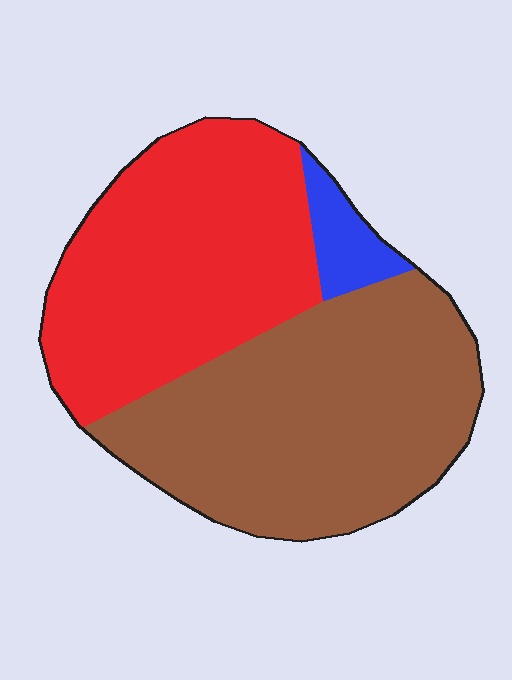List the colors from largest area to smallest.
From largest to smallest: brown, red, blue.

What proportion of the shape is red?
Red takes up about two fifths (2/5) of the shape.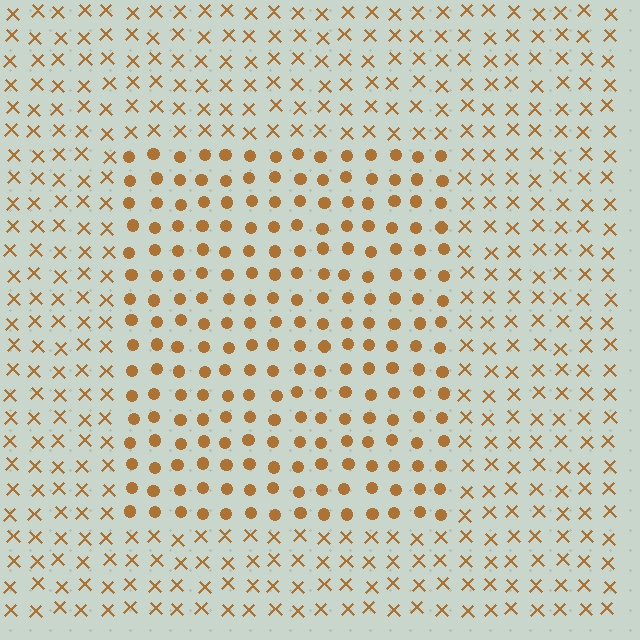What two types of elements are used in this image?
The image uses circles inside the rectangle region and X marks outside it.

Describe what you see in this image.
The image is filled with small brown elements arranged in a uniform grid. A rectangle-shaped region contains circles, while the surrounding area contains X marks. The boundary is defined purely by the change in element shape.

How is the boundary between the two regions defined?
The boundary is defined by a change in element shape: circles inside vs. X marks outside. All elements share the same color and spacing.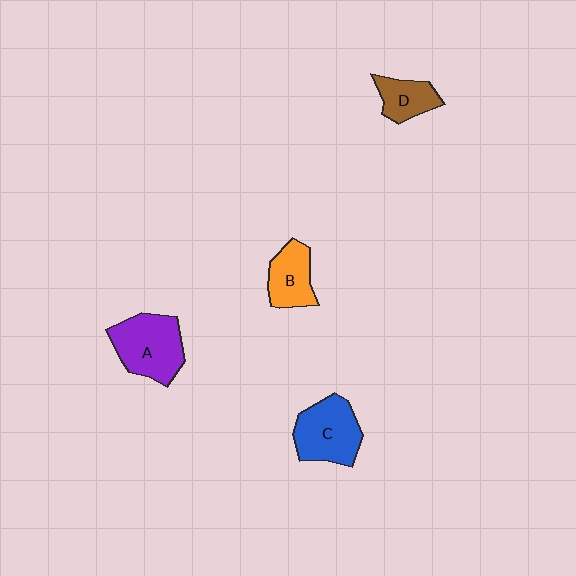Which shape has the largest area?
Shape A (purple).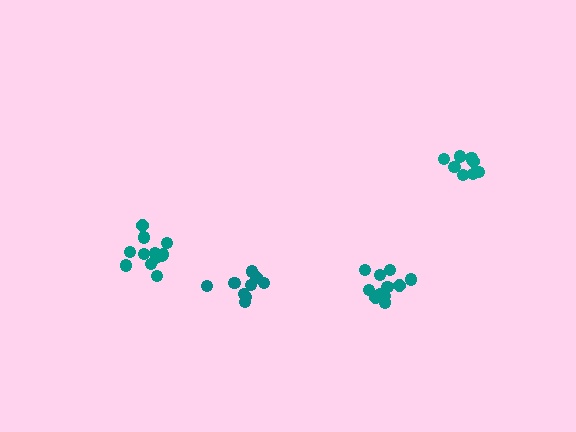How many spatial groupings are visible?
There are 4 spatial groupings.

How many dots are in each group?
Group 1: 8 dots, Group 2: 9 dots, Group 3: 11 dots, Group 4: 12 dots (40 total).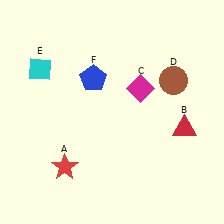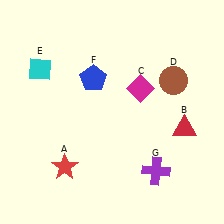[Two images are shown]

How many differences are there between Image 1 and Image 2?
There is 1 difference between the two images.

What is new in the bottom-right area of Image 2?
A purple cross (G) was added in the bottom-right area of Image 2.